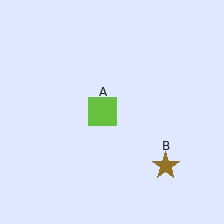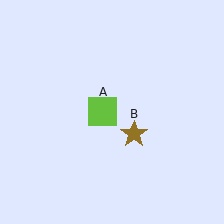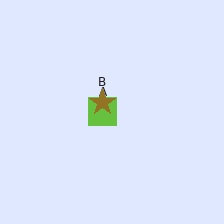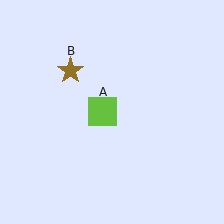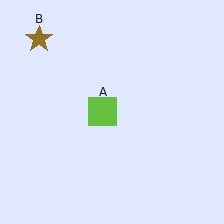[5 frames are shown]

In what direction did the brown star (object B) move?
The brown star (object B) moved up and to the left.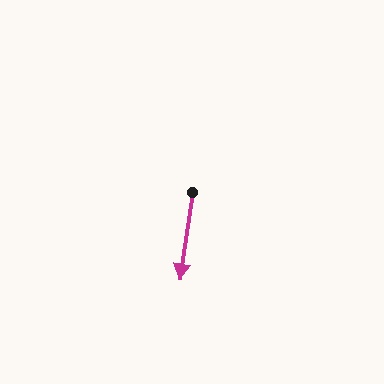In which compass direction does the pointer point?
South.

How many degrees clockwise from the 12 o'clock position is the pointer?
Approximately 188 degrees.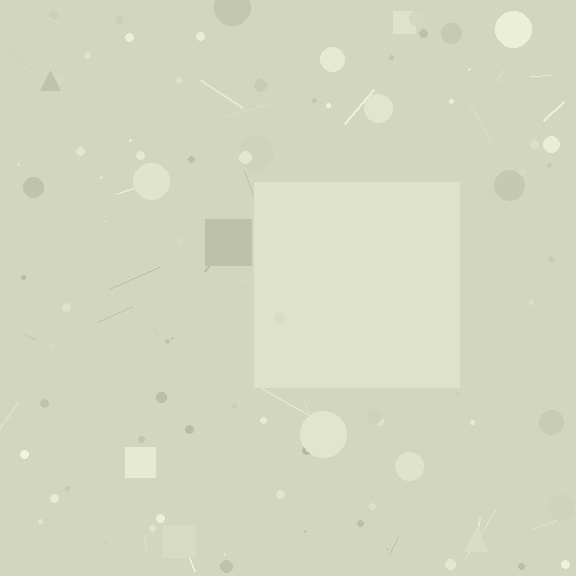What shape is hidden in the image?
A square is hidden in the image.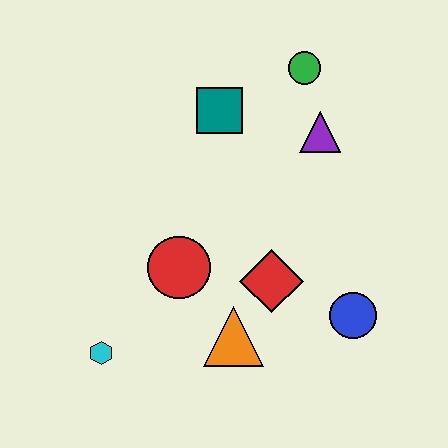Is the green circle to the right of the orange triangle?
Yes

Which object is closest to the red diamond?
The orange triangle is closest to the red diamond.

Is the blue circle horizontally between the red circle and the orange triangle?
No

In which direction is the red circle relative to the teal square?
The red circle is below the teal square.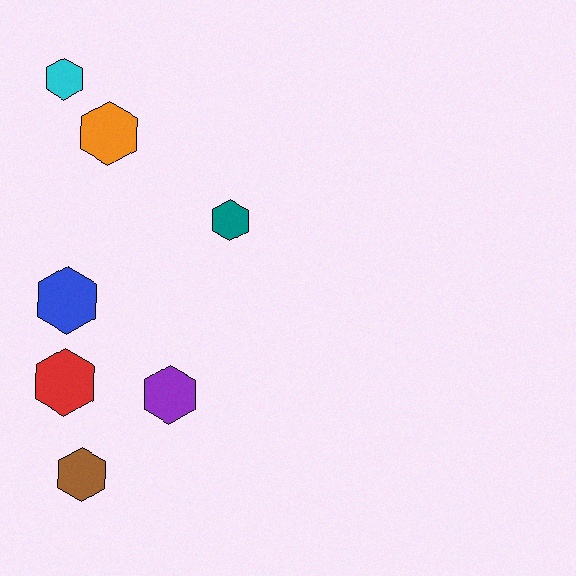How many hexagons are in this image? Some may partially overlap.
There are 7 hexagons.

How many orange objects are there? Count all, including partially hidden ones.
There is 1 orange object.